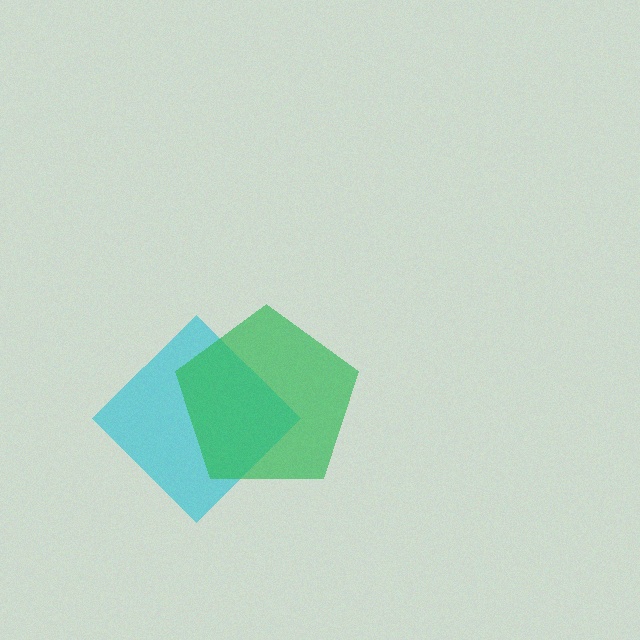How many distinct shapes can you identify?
There are 2 distinct shapes: a cyan diamond, a green pentagon.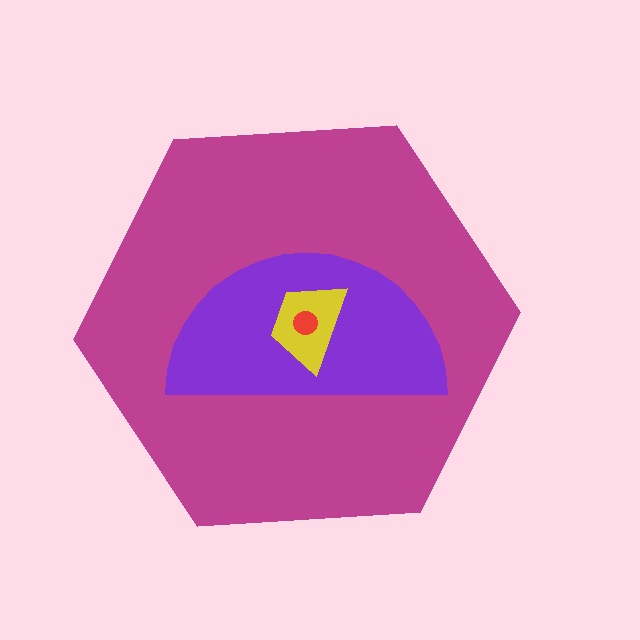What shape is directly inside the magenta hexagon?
The purple semicircle.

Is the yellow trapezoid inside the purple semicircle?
Yes.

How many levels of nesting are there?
4.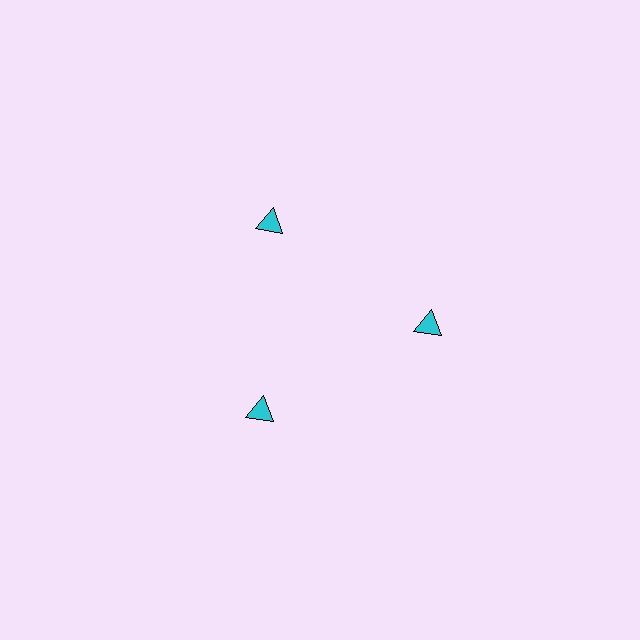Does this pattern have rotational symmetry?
Yes, this pattern has 3-fold rotational symmetry. It looks the same after rotating 120 degrees around the center.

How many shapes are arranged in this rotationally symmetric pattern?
There are 3 shapes, arranged in 3 groups of 1.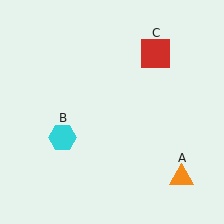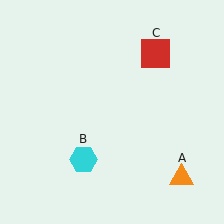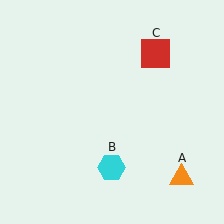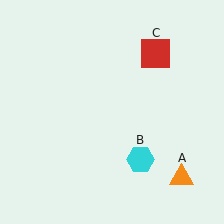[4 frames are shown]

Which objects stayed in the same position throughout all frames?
Orange triangle (object A) and red square (object C) remained stationary.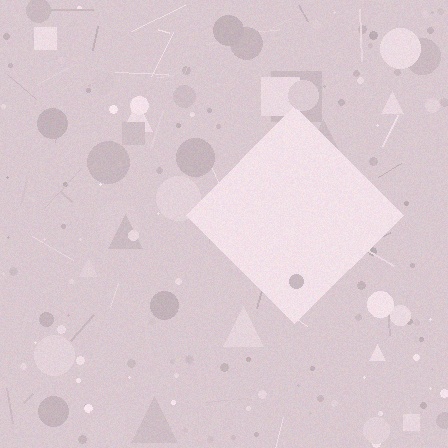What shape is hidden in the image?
A diamond is hidden in the image.